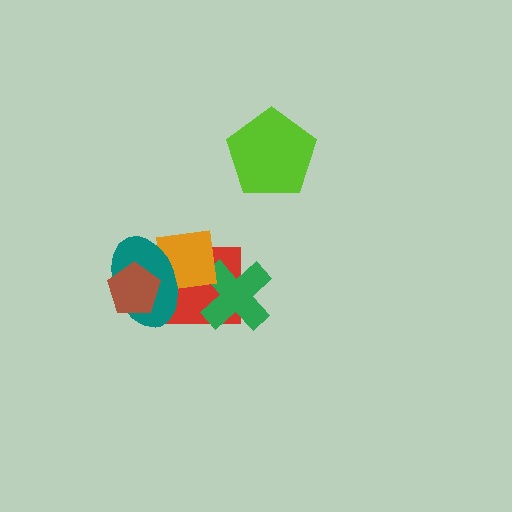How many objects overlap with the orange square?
2 objects overlap with the orange square.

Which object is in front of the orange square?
The teal ellipse is in front of the orange square.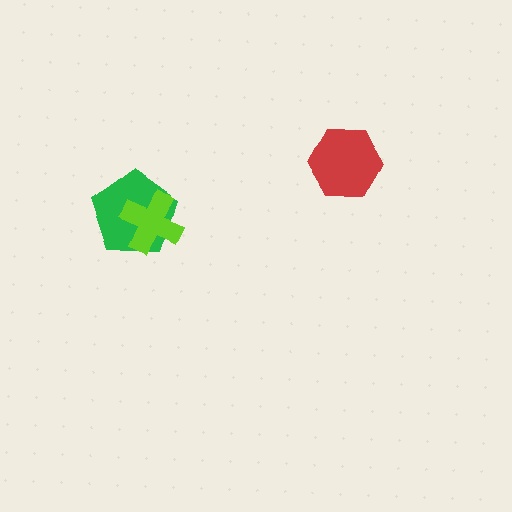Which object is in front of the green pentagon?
The lime cross is in front of the green pentagon.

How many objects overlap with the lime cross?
1 object overlaps with the lime cross.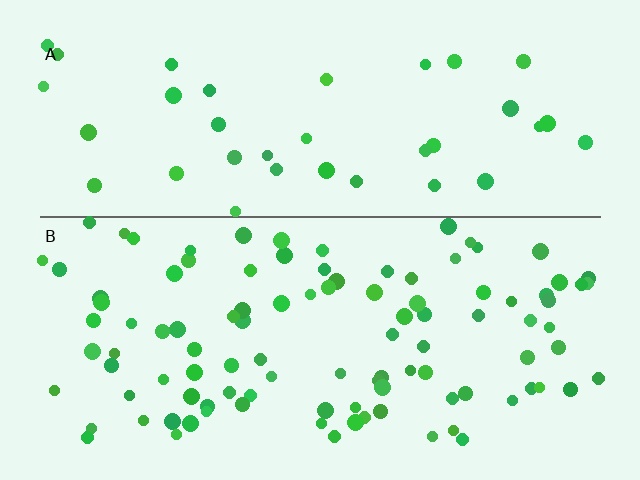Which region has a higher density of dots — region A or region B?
B (the bottom).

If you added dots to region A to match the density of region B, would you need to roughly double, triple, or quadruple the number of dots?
Approximately triple.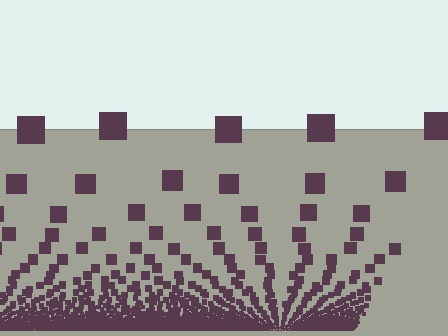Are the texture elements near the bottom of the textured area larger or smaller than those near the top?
Smaller. The gradient is inverted — elements near the bottom are smaller and denser.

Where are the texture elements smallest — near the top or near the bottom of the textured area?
Near the bottom.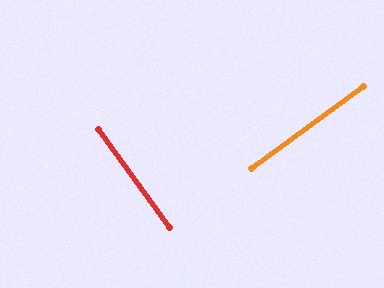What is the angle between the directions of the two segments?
Approximately 90 degrees.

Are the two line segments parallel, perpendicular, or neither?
Perpendicular — they meet at approximately 90°.